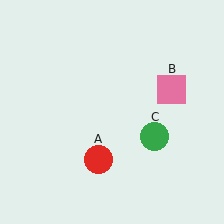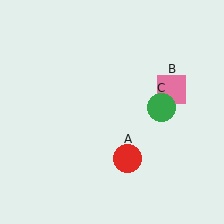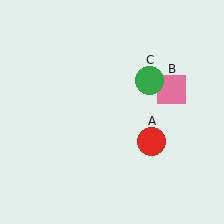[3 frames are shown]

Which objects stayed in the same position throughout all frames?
Pink square (object B) remained stationary.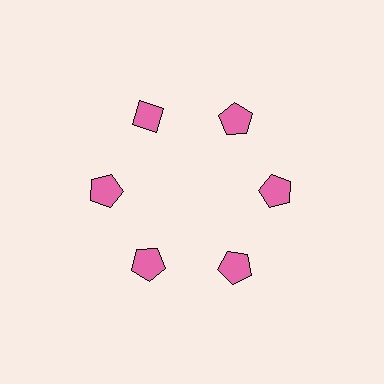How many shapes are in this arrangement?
There are 6 shapes arranged in a ring pattern.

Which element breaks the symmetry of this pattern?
The pink diamond at roughly the 11 o'clock position breaks the symmetry. All other shapes are pink pentagons.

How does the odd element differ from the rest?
It has a different shape: diamond instead of pentagon.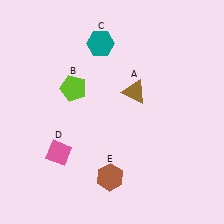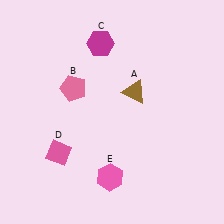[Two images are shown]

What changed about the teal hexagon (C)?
In Image 1, C is teal. In Image 2, it changed to magenta.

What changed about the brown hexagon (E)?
In Image 1, E is brown. In Image 2, it changed to pink.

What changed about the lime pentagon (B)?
In Image 1, B is lime. In Image 2, it changed to pink.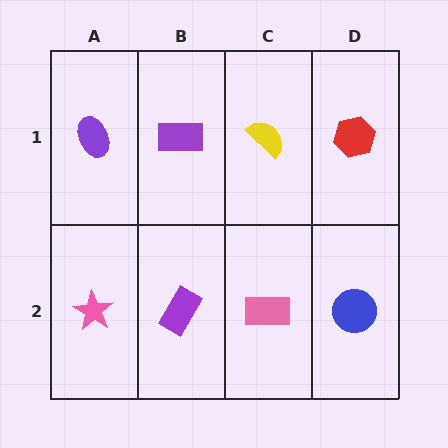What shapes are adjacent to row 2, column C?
A yellow semicircle (row 1, column C), a purple rectangle (row 2, column B), a blue circle (row 2, column D).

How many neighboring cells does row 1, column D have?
2.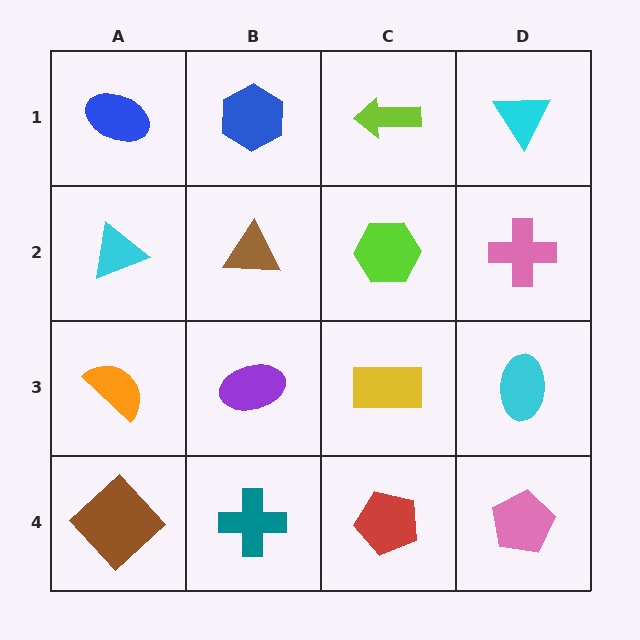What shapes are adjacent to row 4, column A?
An orange semicircle (row 3, column A), a teal cross (row 4, column B).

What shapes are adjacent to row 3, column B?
A brown triangle (row 2, column B), a teal cross (row 4, column B), an orange semicircle (row 3, column A), a yellow rectangle (row 3, column C).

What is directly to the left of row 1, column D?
A lime arrow.